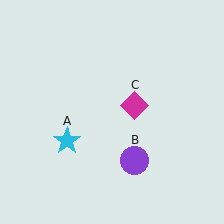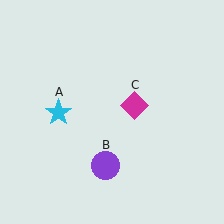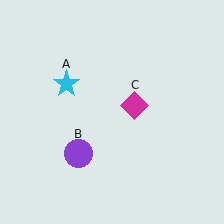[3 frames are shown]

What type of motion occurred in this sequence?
The cyan star (object A), purple circle (object B) rotated clockwise around the center of the scene.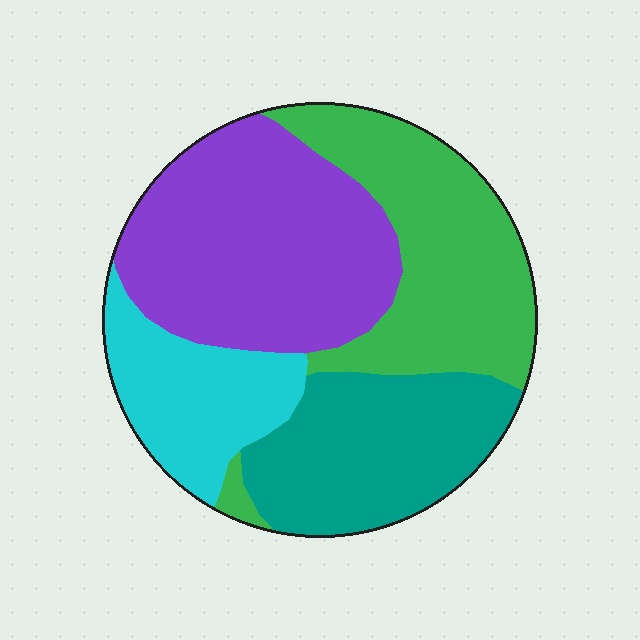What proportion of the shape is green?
Green covers about 30% of the shape.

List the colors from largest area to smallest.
From largest to smallest: purple, green, teal, cyan.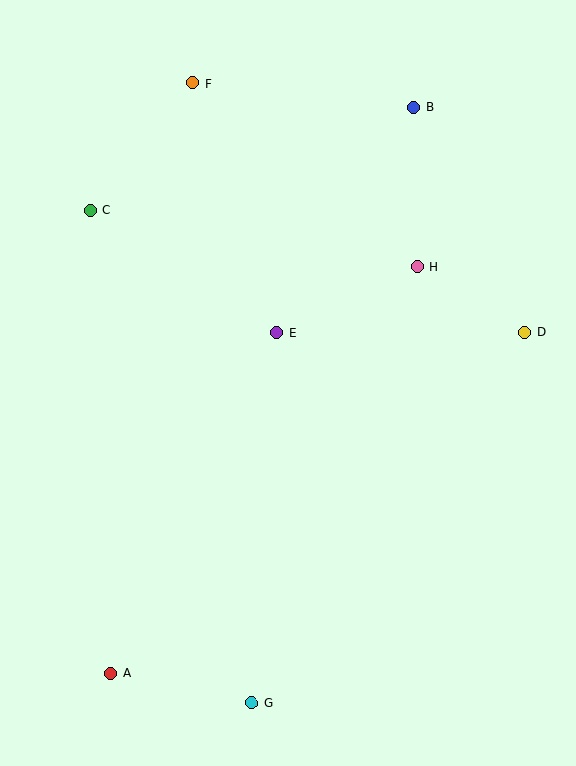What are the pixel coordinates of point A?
Point A is at (111, 674).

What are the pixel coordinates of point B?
Point B is at (413, 107).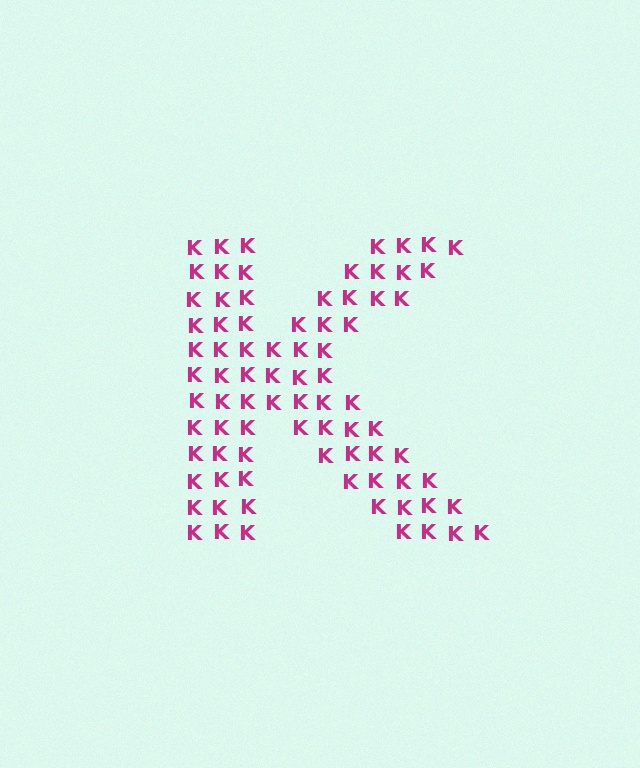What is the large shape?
The large shape is the letter K.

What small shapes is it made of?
It is made of small letter K's.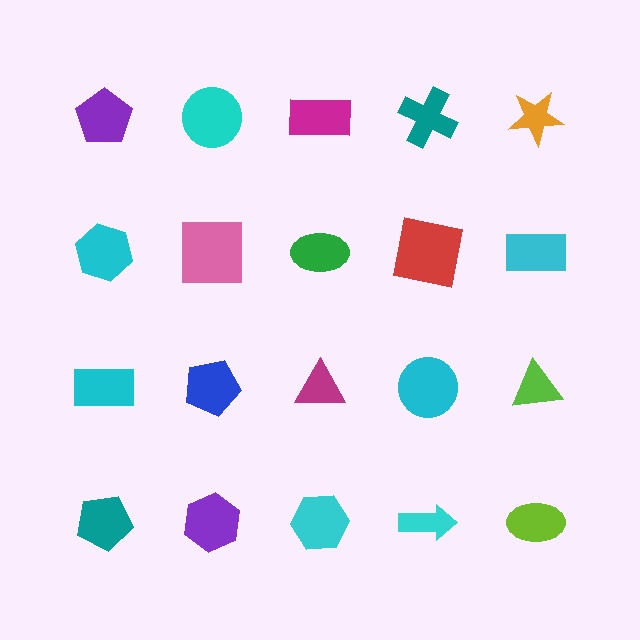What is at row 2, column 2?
A pink square.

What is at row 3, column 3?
A magenta triangle.